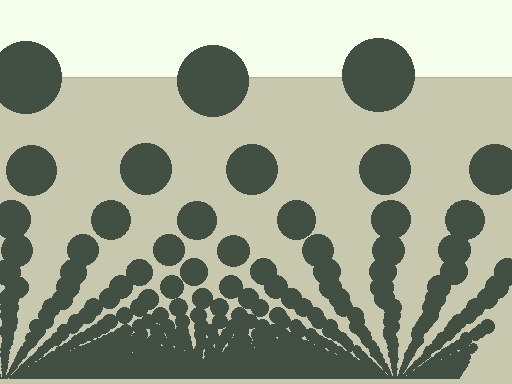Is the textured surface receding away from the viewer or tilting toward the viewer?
The surface appears to tilt toward the viewer. Texture elements get larger and sparser toward the top.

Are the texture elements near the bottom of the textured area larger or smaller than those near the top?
Smaller. The gradient is inverted — elements near the bottom are smaller and denser.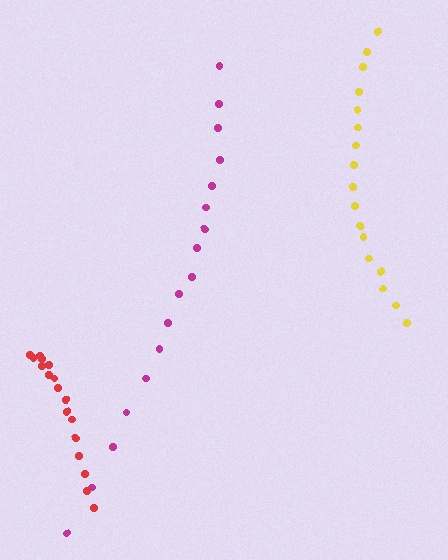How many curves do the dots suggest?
There are 3 distinct paths.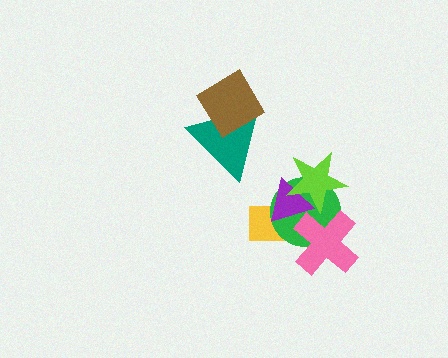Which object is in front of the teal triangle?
The brown diamond is in front of the teal triangle.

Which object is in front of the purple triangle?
The lime star is in front of the purple triangle.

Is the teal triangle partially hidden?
Yes, it is partially covered by another shape.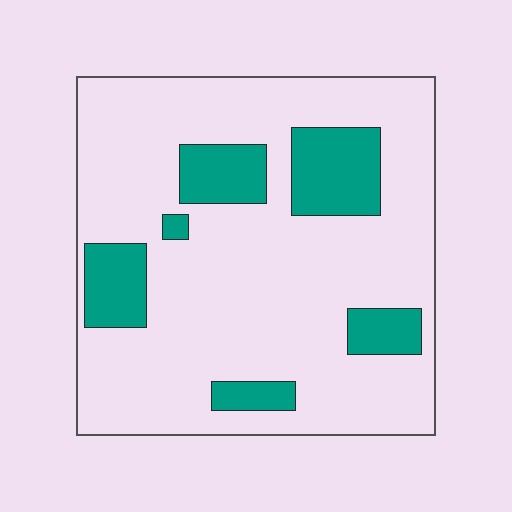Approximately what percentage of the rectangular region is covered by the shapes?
Approximately 20%.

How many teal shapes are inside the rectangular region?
6.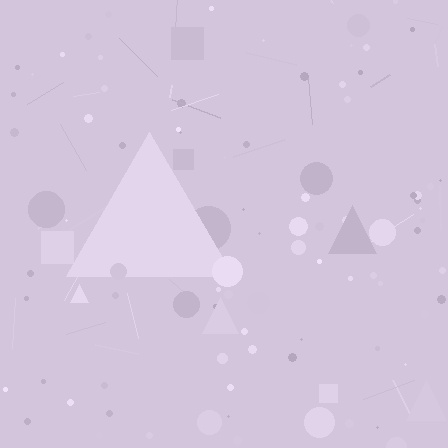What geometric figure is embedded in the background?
A triangle is embedded in the background.